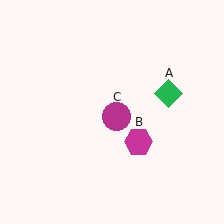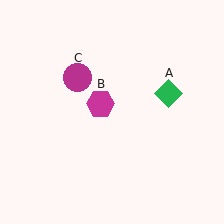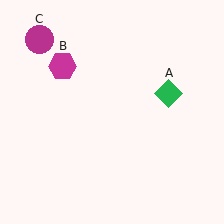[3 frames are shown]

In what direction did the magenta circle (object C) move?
The magenta circle (object C) moved up and to the left.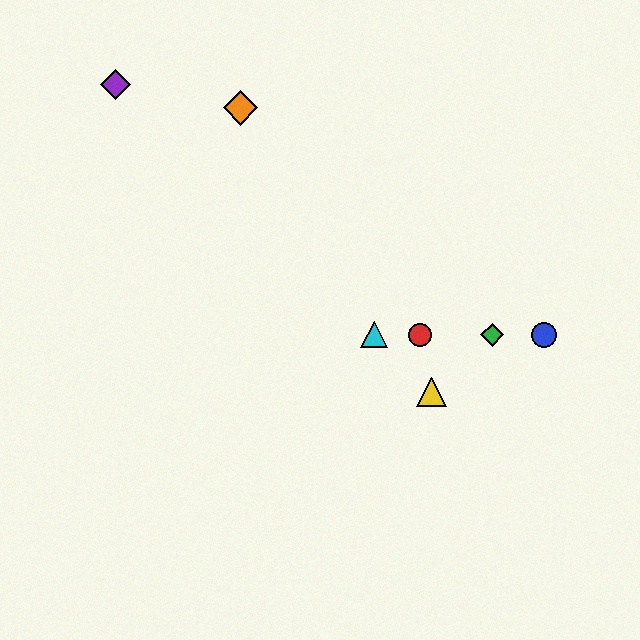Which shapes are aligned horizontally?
The red circle, the blue circle, the green diamond, the cyan triangle are aligned horizontally.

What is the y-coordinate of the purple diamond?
The purple diamond is at y≈84.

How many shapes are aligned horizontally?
4 shapes (the red circle, the blue circle, the green diamond, the cyan triangle) are aligned horizontally.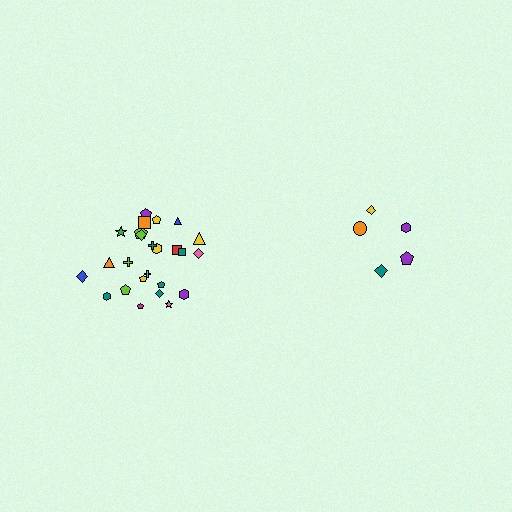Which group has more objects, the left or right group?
The left group.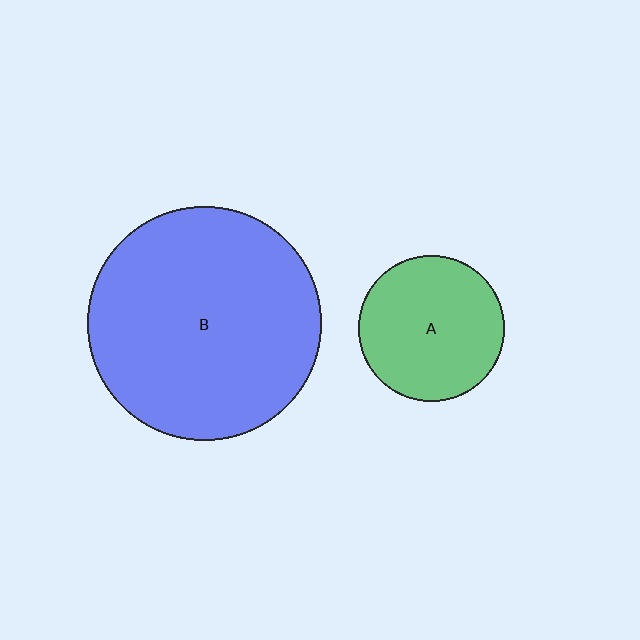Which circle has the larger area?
Circle B (blue).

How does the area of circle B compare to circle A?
Approximately 2.6 times.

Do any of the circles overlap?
No, none of the circles overlap.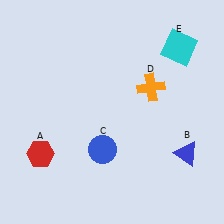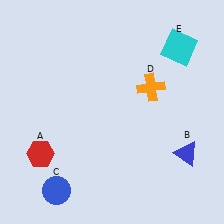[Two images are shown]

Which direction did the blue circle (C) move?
The blue circle (C) moved left.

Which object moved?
The blue circle (C) moved left.